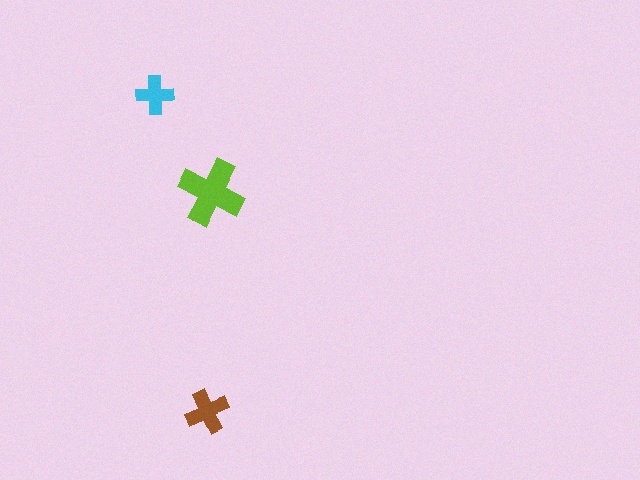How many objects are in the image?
There are 3 objects in the image.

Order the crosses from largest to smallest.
the lime one, the brown one, the cyan one.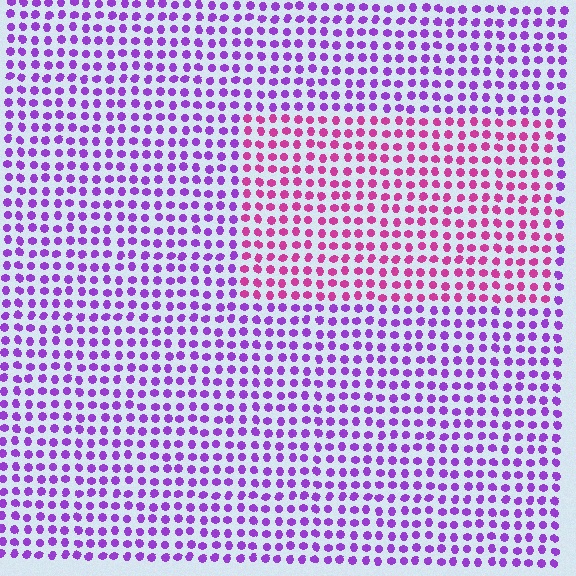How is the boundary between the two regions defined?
The boundary is defined purely by a slight shift in hue (about 42 degrees). Spacing, size, and orientation are identical on both sides.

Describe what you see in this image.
The image is filled with small purple elements in a uniform arrangement. A rectangle-shaped region is visible where the elements are tinted to a slightly different hue, forming a subtle color boundary.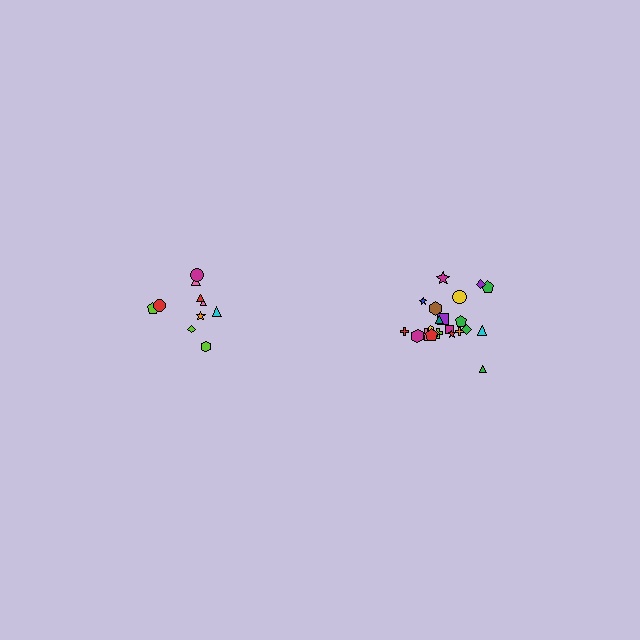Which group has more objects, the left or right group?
The right group.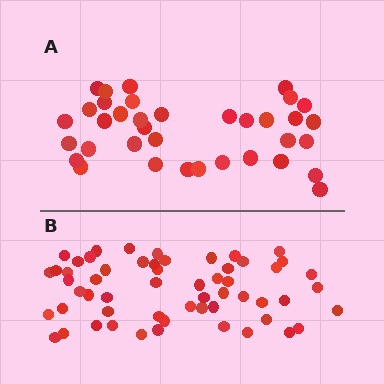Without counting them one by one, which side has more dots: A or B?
Region B (the bottom region) has more dots.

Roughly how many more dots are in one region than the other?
Region B has approximately 20 more dots than region A.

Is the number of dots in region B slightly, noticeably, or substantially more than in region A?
Region B has substantially more. The ratio is roughly 1.6 to 1.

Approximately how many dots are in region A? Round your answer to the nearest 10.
About 40 dots. (The exact count is 36, which rounds to 40.)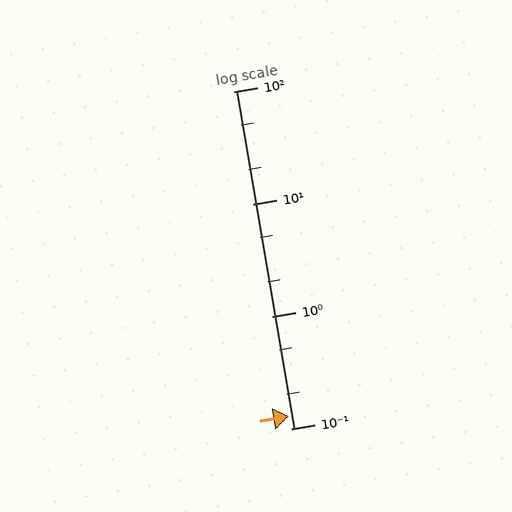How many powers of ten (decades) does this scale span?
The scale spans 3 decades, from 0.1 to 100.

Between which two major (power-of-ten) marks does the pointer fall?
The pointer is between 0.1 and 1.